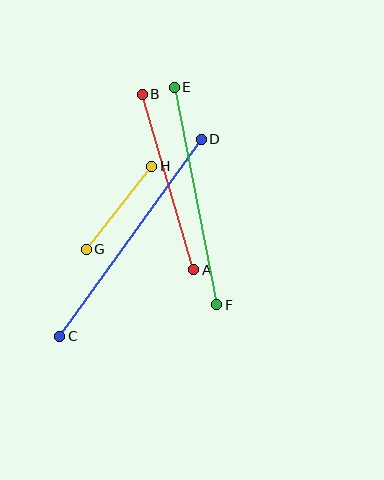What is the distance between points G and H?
The distance is approximately 106 pixels.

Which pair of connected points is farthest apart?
Points C and D are farthest apart.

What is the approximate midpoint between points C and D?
The midpoint is at approximately (130, 238) pixels.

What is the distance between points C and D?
The distance is approximately 242 pixels.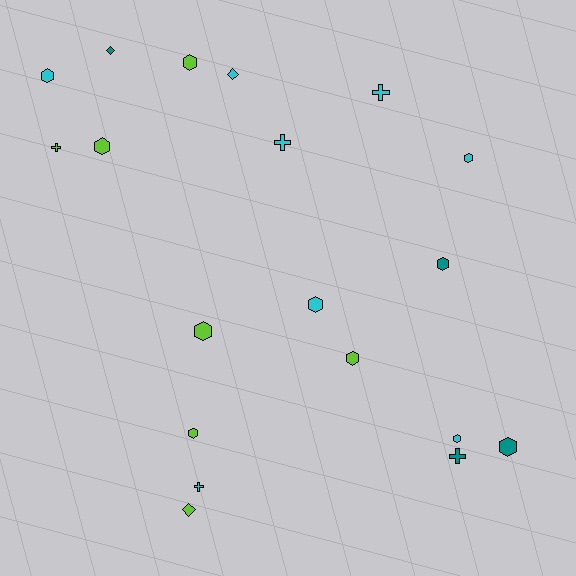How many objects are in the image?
There are 19 objects.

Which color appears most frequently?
Cyan, with 8 objects.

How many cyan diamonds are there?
There is 1 cyan diamond.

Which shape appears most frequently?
Hexagon, with 11 objects.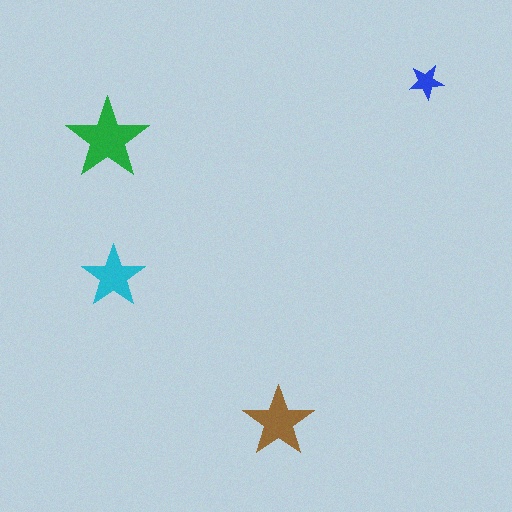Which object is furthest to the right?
The blue star is rightmost.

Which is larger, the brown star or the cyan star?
The brown one.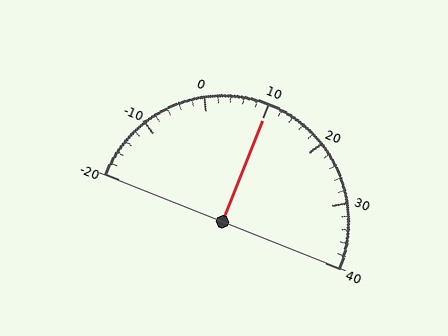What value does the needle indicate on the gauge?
The needle indicates approximately 10.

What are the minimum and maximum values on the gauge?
The gauge ranges from -20 to 40.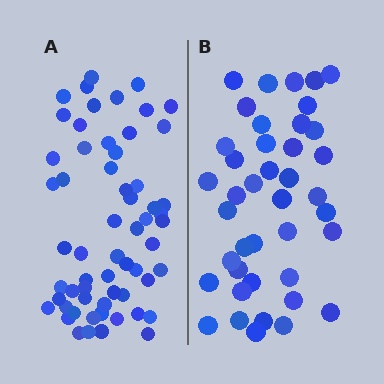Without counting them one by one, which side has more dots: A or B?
Region A (the left region) has more dots.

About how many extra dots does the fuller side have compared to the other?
Region A has approximately 20 more dots than region B.